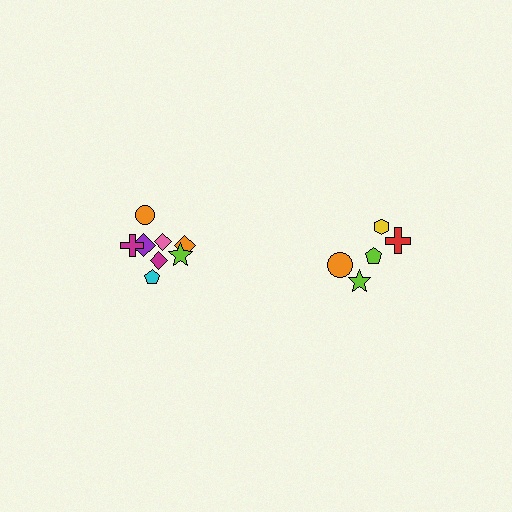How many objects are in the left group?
There are 8 objects.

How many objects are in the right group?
There are 5 objects.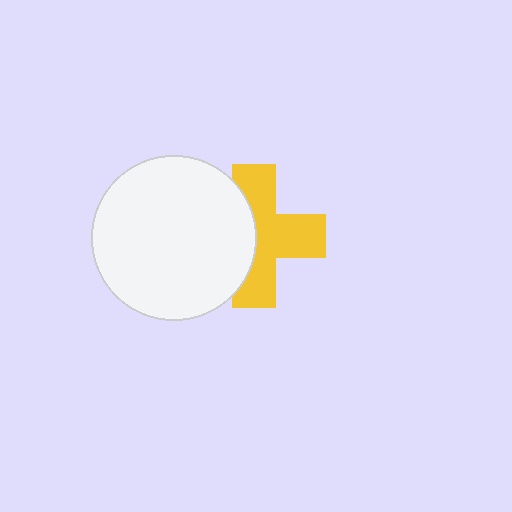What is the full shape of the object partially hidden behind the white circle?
The partially hidden object is a yellow cross.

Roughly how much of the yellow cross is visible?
About half of it is visible (roughly 60%).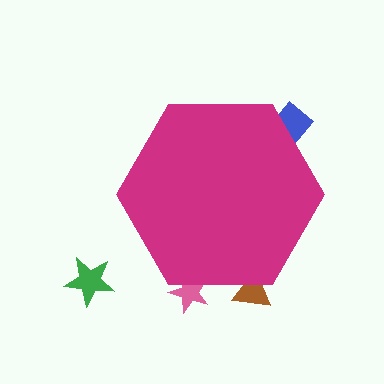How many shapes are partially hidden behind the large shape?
3 shapes are partially hidden.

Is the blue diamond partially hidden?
Yes, the blue diamond is partially hidden behind the magenta hexagon.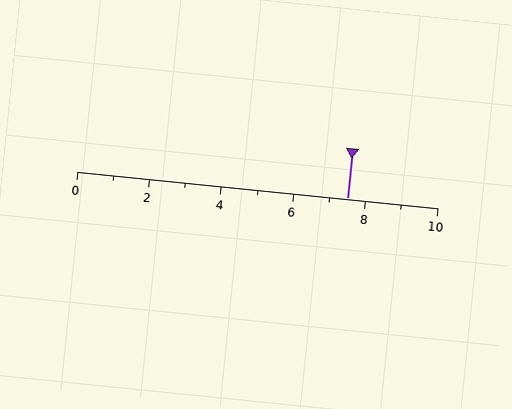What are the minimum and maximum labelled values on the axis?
The axis runs from 0 to 10.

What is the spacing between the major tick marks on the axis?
The major ticks are spaced 2 apart.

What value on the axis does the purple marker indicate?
The marker indicates approximately 7.5.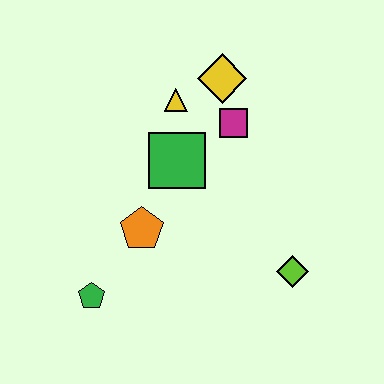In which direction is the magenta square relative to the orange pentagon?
The magenta square is above the orange pentagon.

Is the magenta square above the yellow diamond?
No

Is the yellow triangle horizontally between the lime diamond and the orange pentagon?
Yes